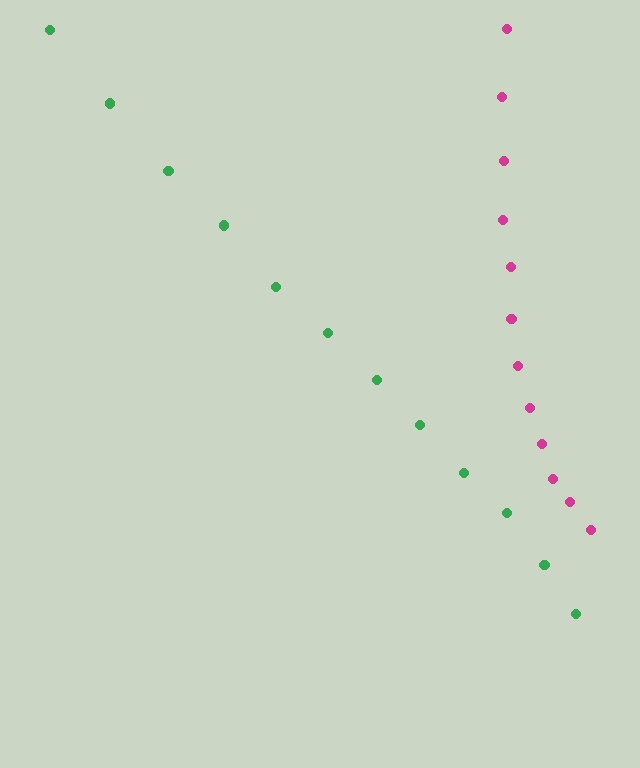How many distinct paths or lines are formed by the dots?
There are 2 distinct paths.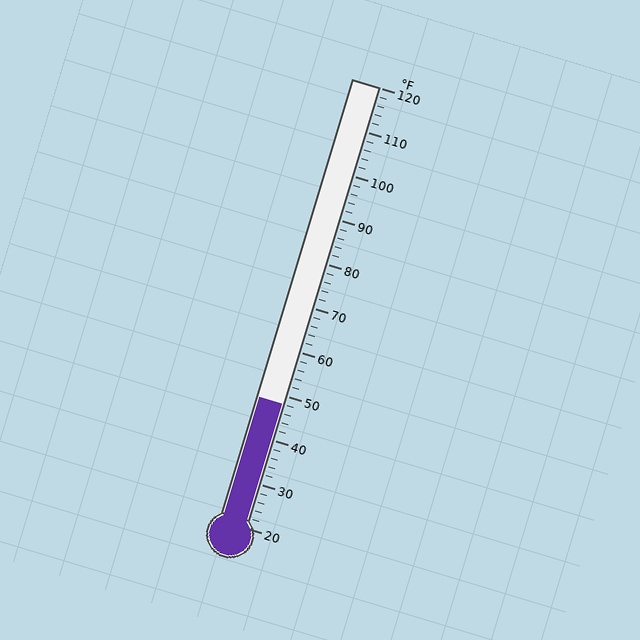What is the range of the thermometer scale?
The thermometer scale ranges from 20°F to 120°F.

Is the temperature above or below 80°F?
The temperature is below 80°F.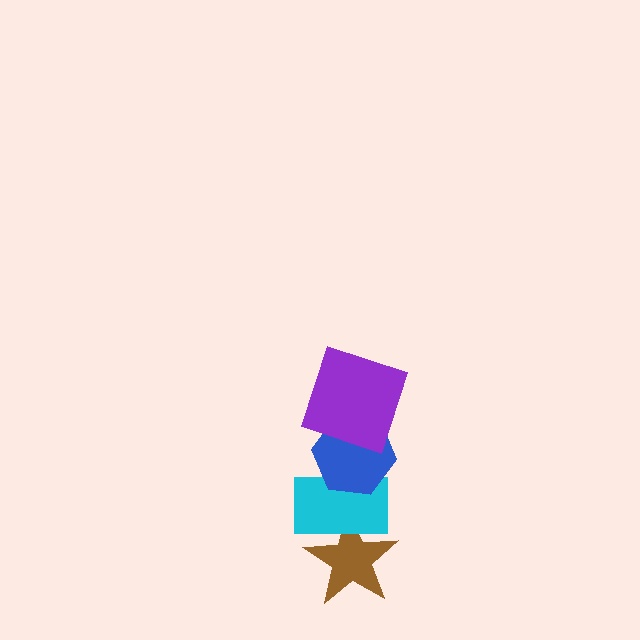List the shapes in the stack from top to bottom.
From top to bottom: the purple square, the blue hexagon, the cyan rectangle, the brown star.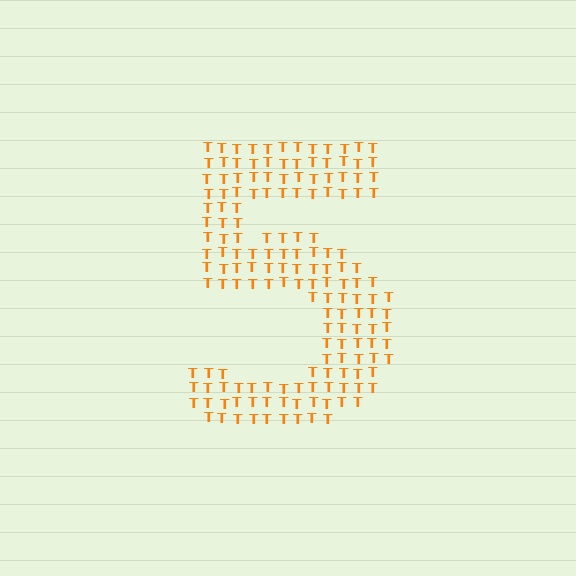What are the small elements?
The small elements are letter T's.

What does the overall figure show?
The overall figure shows the digit 5.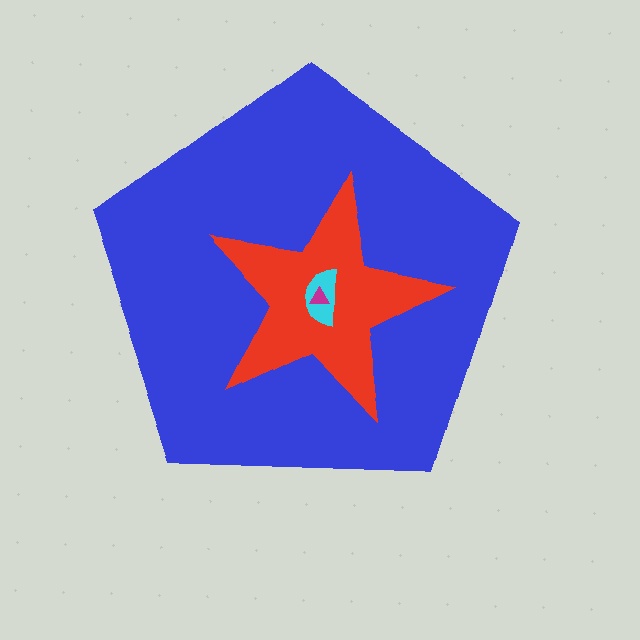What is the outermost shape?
The blue pentagon.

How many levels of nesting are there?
4.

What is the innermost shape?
The magenta triangle.